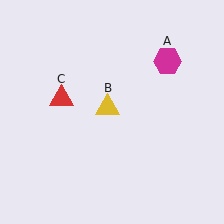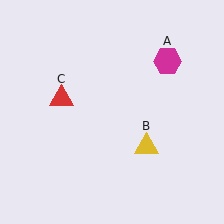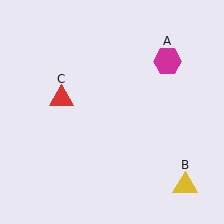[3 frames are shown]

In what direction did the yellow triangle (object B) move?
The yellow triangle (object B) moved down and to the right.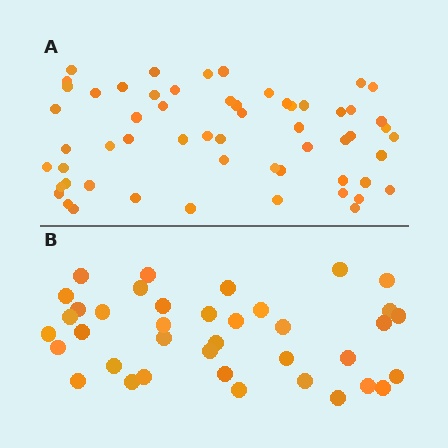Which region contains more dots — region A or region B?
Region A (the top region) has more dots.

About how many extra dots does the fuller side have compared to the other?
Region A has approximately 20 more dots than region B.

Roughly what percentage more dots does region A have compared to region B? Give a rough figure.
About 55% more.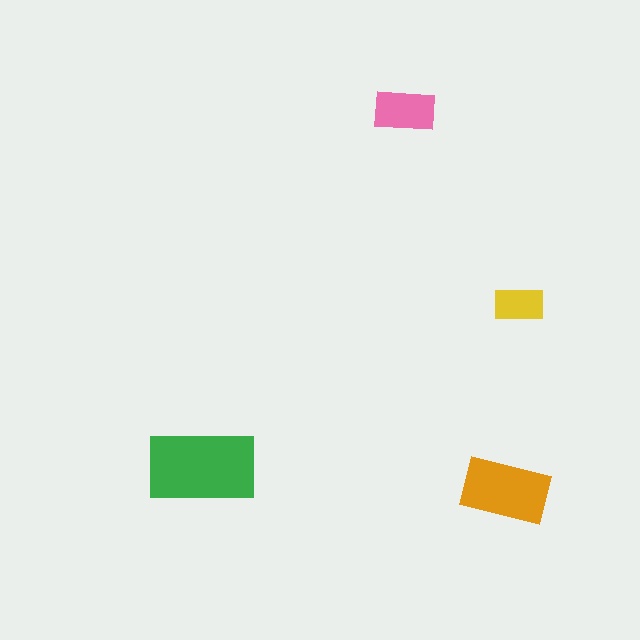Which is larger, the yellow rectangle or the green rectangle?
The green one.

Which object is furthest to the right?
The yellow rectangle is rightmost.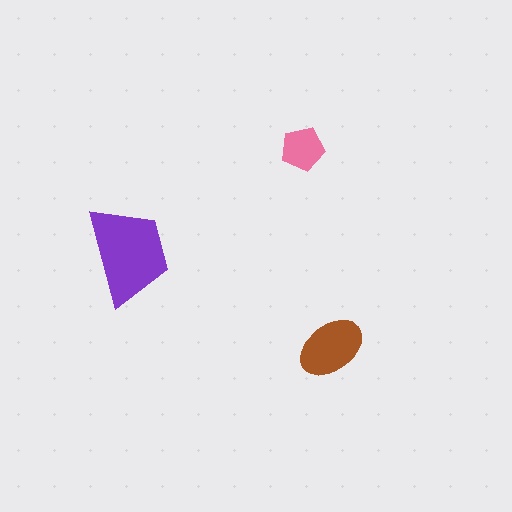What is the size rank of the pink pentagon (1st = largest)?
3rd.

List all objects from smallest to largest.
The pink pentagon, the brown ellipse, the purple trapezoid.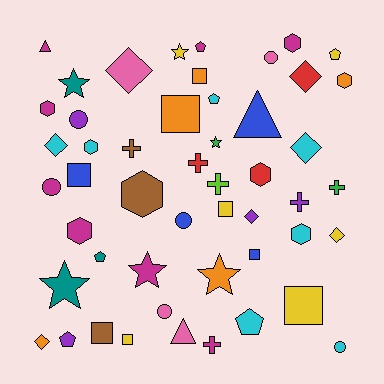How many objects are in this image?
There are 50 objects.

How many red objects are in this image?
There are 3 red objects.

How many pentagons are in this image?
There are 6 pentagons.